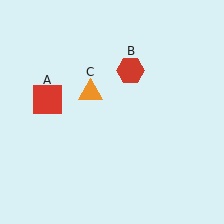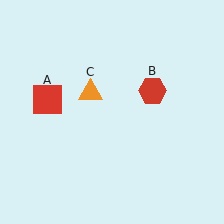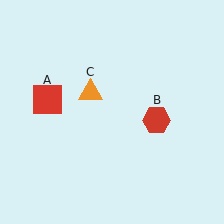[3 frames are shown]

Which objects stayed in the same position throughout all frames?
Red square (object A) and orange triangle (object C) remained stationary.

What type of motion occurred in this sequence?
The red hexagon (object B) rotated clockwise around the center of the scene.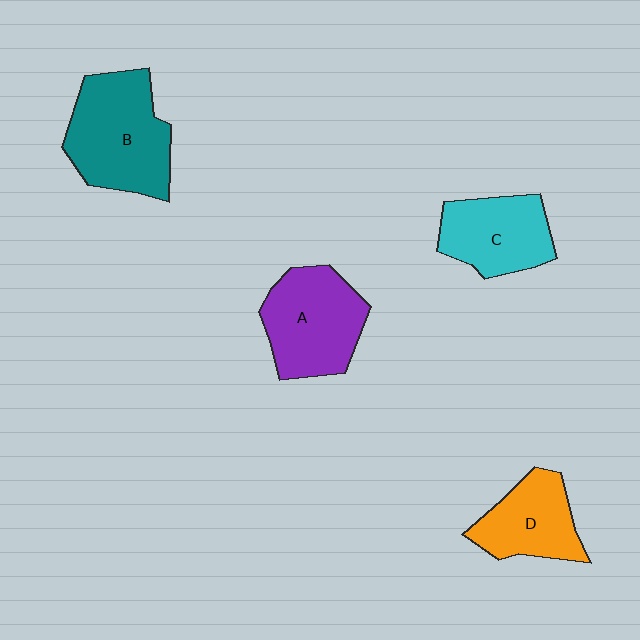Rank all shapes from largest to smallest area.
From largest to smallest: B (teal), A (purple), C (cyan), D (orange).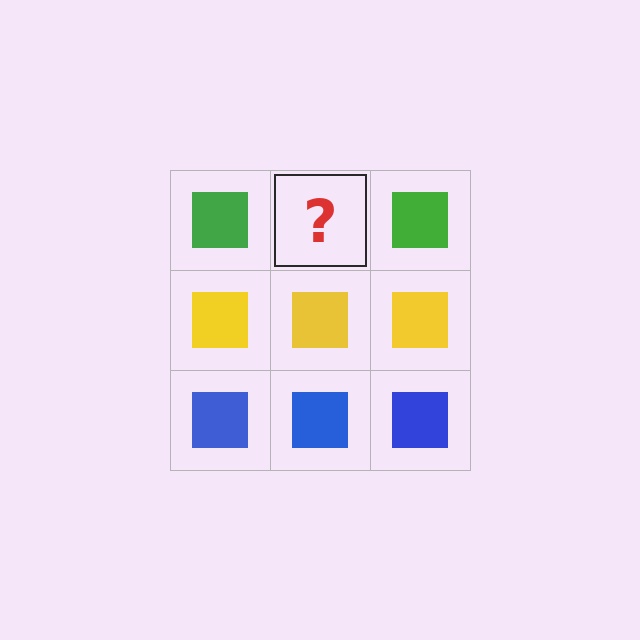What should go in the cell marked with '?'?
The missing cell should contain a green square.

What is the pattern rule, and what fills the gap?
The rule is that each row has a consistent color. The gap should be filled with a green square.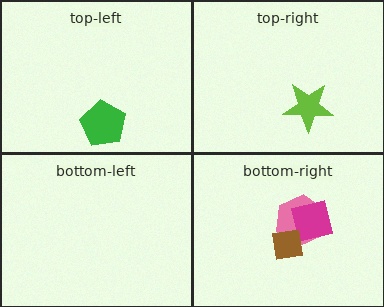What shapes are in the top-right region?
The lime star.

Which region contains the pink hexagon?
The bottom-right region.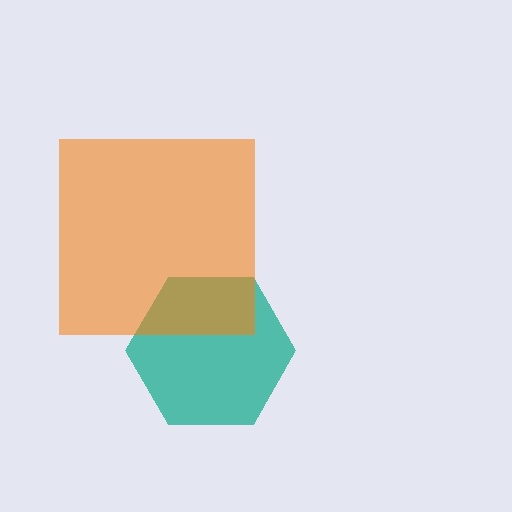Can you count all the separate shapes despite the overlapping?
Yes, there are 2 separate shapes.